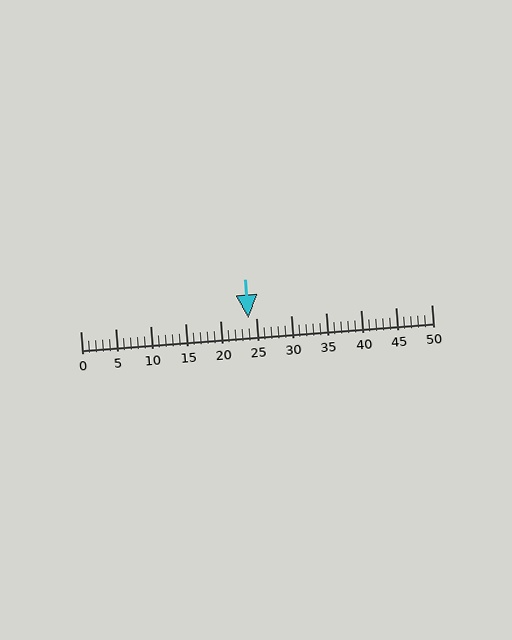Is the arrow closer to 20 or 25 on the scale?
The arrow is closer to 25.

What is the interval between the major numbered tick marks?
The major tick marks are spaced 5 units apart.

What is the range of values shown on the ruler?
The ruler shows values from 0 to 50.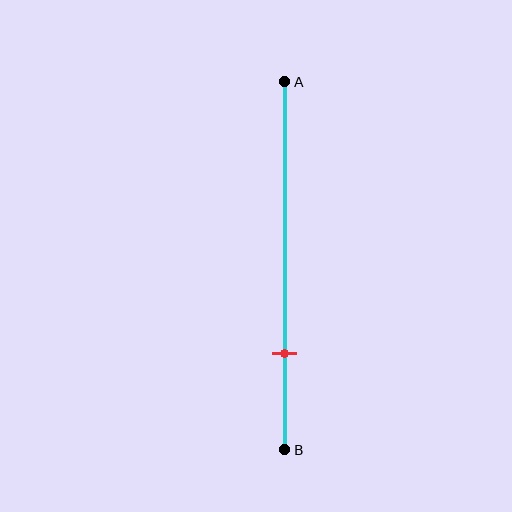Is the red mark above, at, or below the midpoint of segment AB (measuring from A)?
The red mark is below the midpoint of segment AB.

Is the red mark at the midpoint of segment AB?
No, the mark is at about 75% from A, not at the 50% midpoint.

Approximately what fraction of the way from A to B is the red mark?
The red mark is approximately 75% of the way from A to B.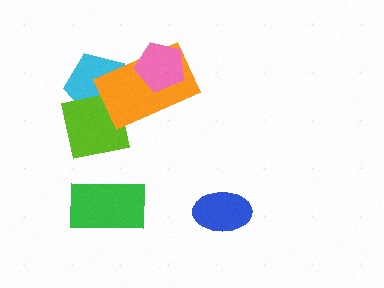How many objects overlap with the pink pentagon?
1 object overlaps with the pink pentagon.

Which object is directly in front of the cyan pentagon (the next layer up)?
The lime square is directly in front of the cyan pentagon.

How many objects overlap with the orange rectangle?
3 objects overlap with the orange rectangle.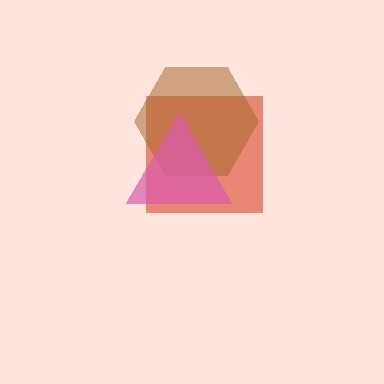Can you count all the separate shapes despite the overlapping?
Yes, there are 3 separate shapes.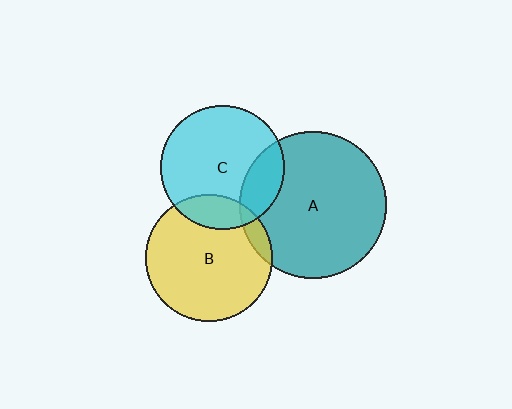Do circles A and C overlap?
Yes.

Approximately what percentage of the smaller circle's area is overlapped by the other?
Approximately 20%.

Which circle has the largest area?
Circle A (teal).